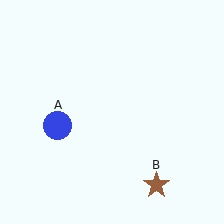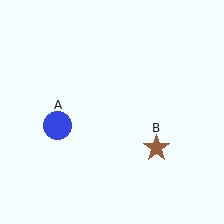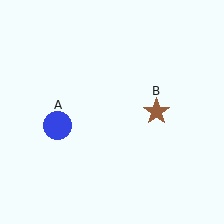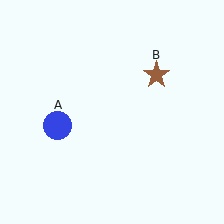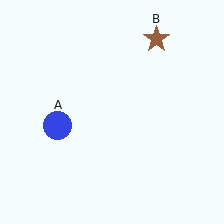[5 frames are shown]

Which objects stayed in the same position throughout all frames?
Blue circle (object A) remained stationary.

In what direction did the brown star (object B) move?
The brown star (object B) moved up.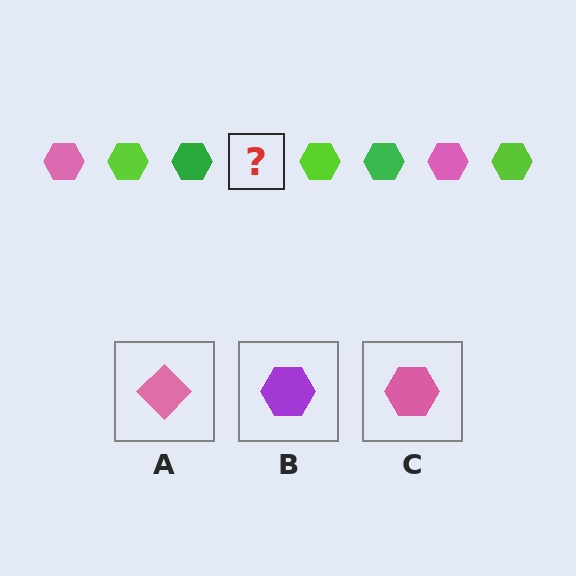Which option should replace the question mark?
Option C.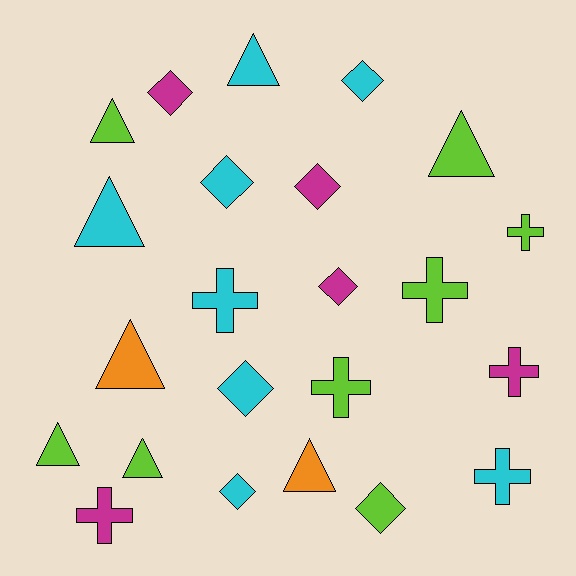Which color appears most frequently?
Cyan, with 8 objects.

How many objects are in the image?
There are 23 objects.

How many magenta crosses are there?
There are 2 magenta crosses.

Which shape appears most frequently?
Triangle, with 8 objects.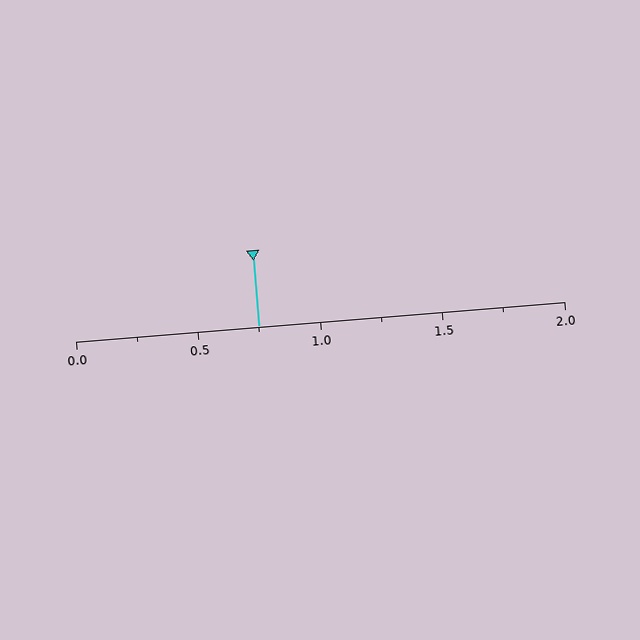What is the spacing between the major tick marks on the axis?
The major ticks are spaced 0.5 apart.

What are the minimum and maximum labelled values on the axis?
The axis runs from 0.0 to 2.0.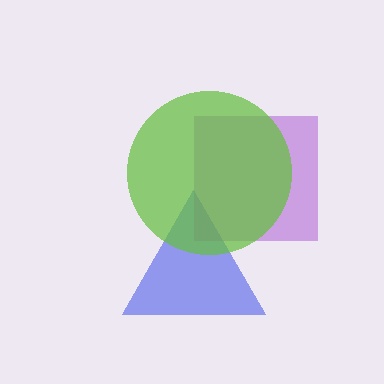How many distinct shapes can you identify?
There are 3 distinct shapes: a blue triangle, a purple square, a lime circle.